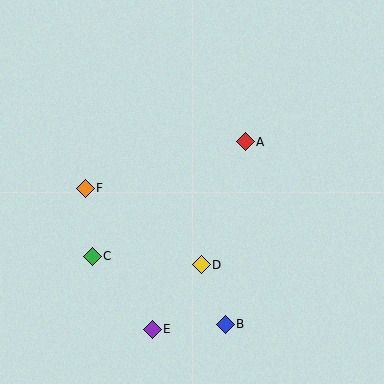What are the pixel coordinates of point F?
Point F is at (85, 188).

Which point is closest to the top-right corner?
Point A is closest to the top-right corner.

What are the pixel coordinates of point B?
Point B is at (225, 324).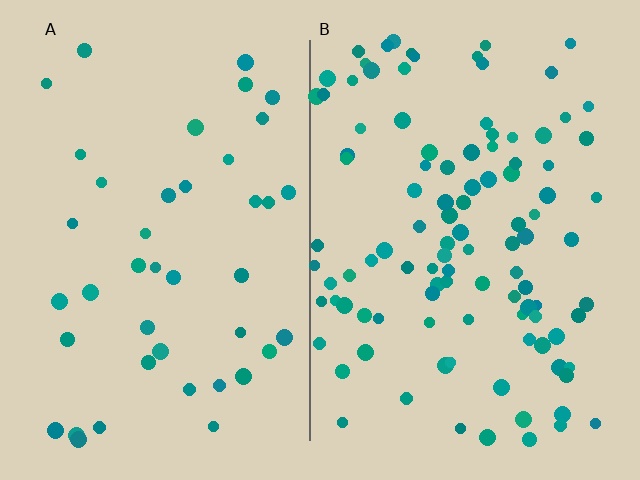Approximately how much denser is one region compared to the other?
Approximately 2.5× — region B over region A.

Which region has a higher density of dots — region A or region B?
B (the right).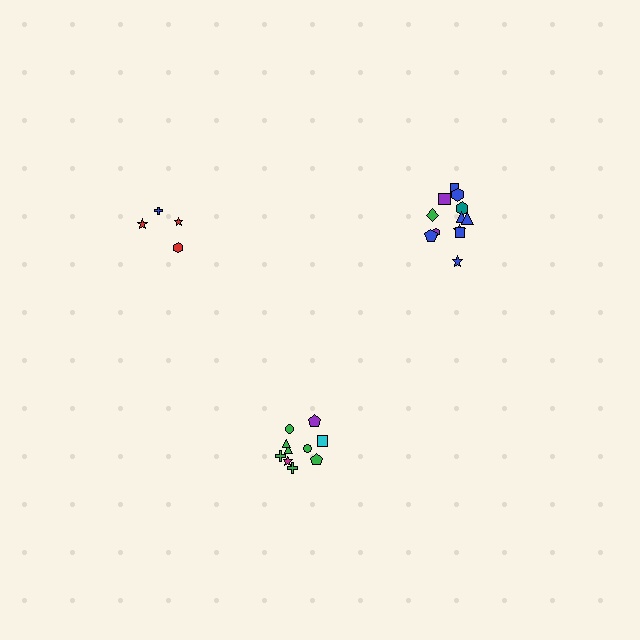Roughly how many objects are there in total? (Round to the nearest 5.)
Roughly 25 objects in total.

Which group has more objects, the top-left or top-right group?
The top-right group.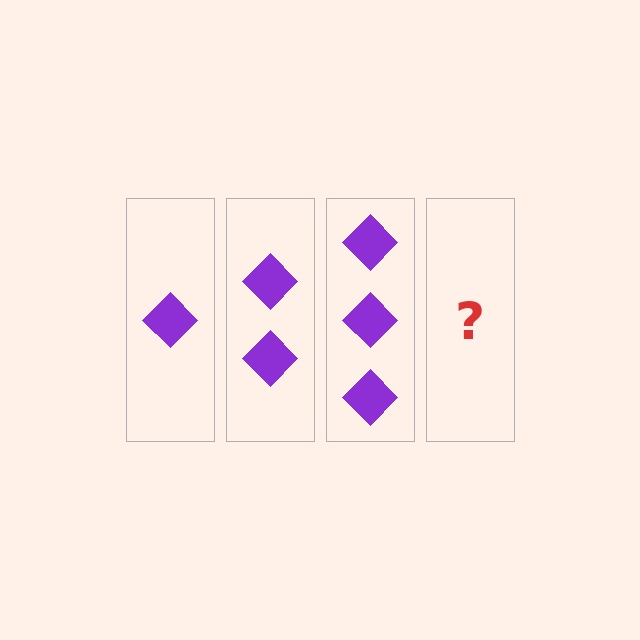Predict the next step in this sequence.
The next step is 4 diamonds.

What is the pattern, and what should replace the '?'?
The pattern is that each step adds one more diamond. The '?' should be 4 diamonds.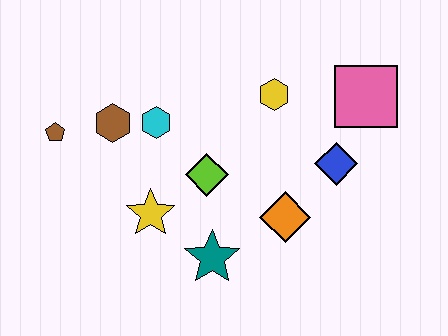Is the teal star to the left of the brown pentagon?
No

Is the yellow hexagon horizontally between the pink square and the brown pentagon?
Yes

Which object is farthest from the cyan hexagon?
The pink square is farthest from the cyan hexagon.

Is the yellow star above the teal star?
Yes